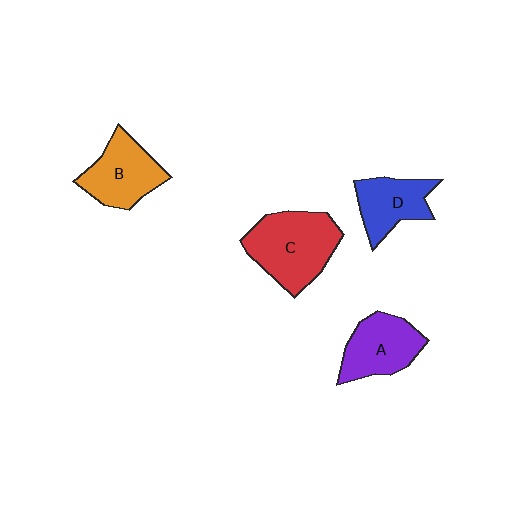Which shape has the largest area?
Shape C (red).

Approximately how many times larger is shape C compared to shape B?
Approximately 1.3 times.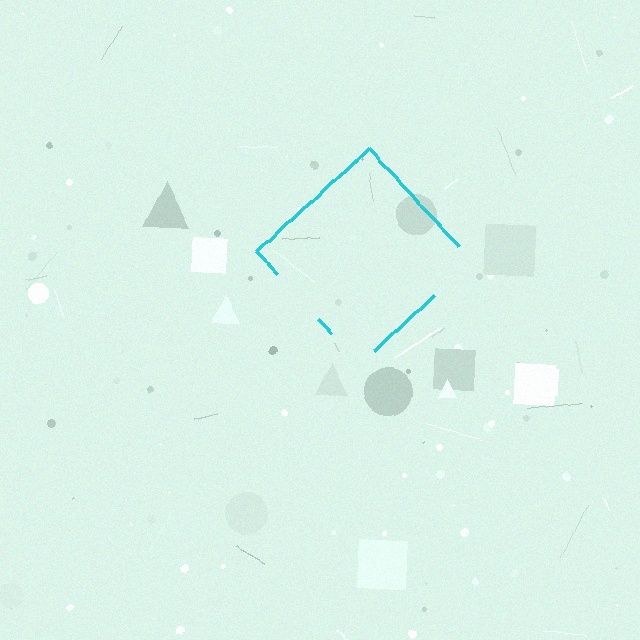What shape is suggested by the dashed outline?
The dashed outline suggests a diamond.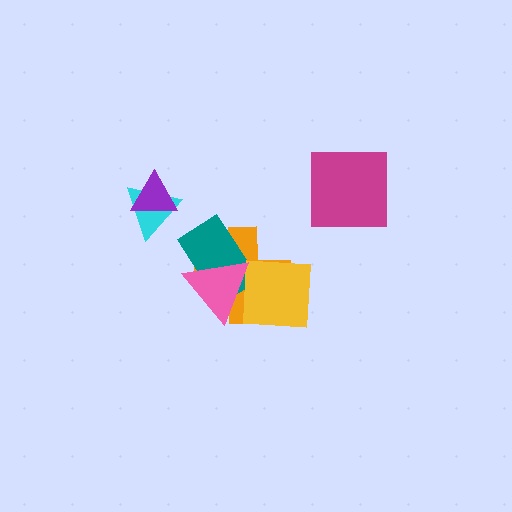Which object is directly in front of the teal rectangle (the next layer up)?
The yellow square is directly in front of the teal rectangle.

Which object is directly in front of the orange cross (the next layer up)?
The teal rectangle is directly in front of the orange cross.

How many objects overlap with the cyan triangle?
1 object overlaps with the cyan triangle.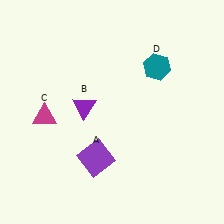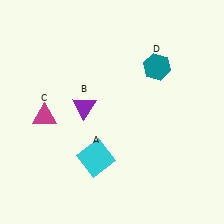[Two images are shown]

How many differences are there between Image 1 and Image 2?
There is 1 difference between the two images.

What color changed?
The square (A) changed from purple in Image 1 to cyan in Image 2.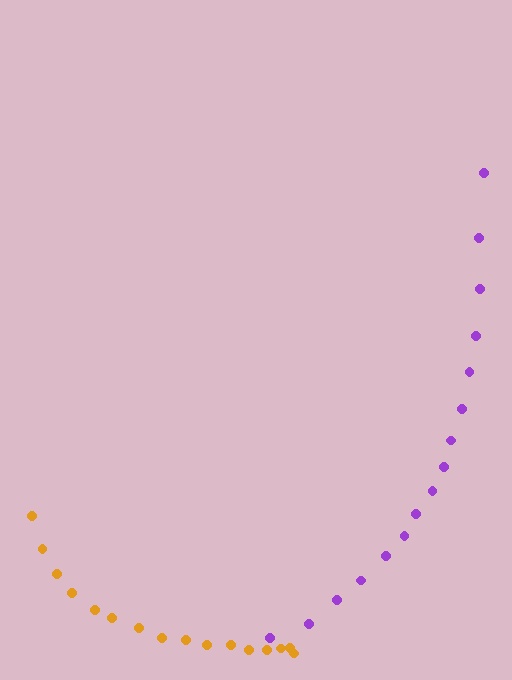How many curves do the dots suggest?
There are 2 distinct paths.